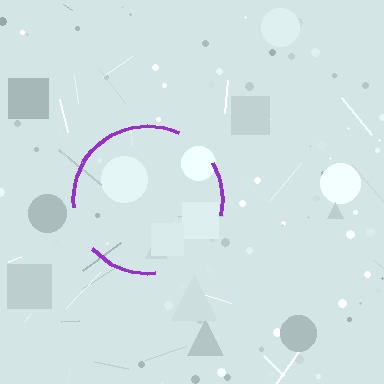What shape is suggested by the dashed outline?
The dashed outline suggests a circle.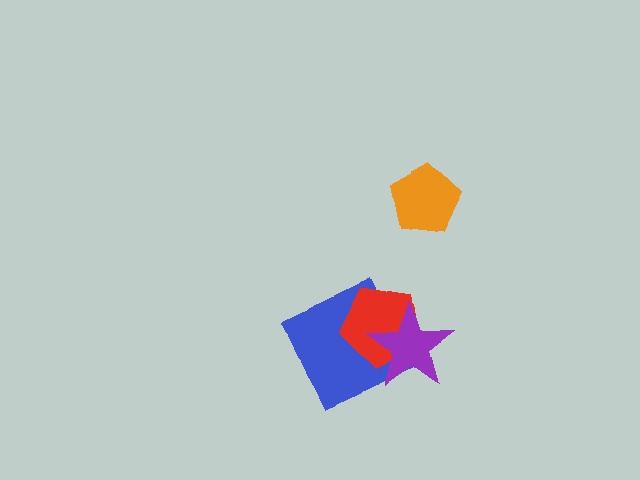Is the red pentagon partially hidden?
Yes, it is partially covered by another shape.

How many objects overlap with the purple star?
2 objects overlap with the purple star.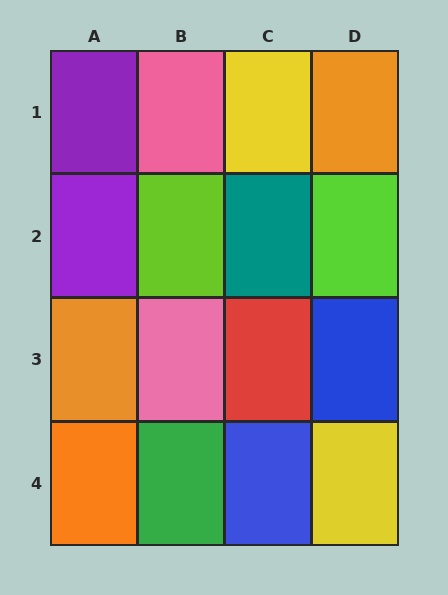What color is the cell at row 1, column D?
Orange.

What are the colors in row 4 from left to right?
Orange, green, blue, yellow.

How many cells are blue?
2 cells are blue.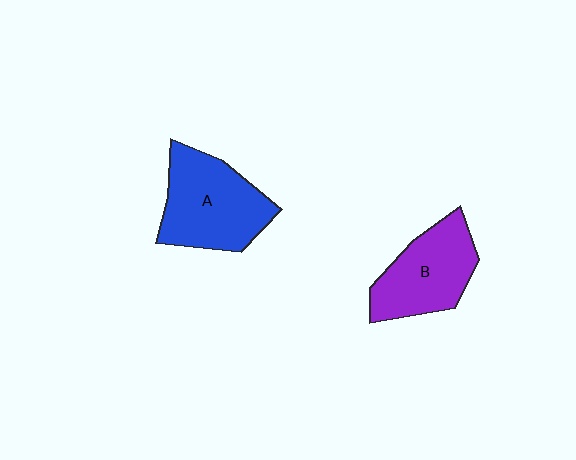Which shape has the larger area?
Shape A (blue).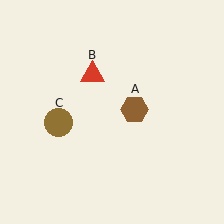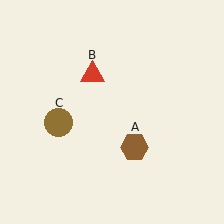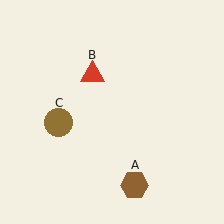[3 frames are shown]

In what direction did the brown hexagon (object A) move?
The brown hexagon (object A) moved down.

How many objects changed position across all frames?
1 object changed position: brown hexagon (object A).